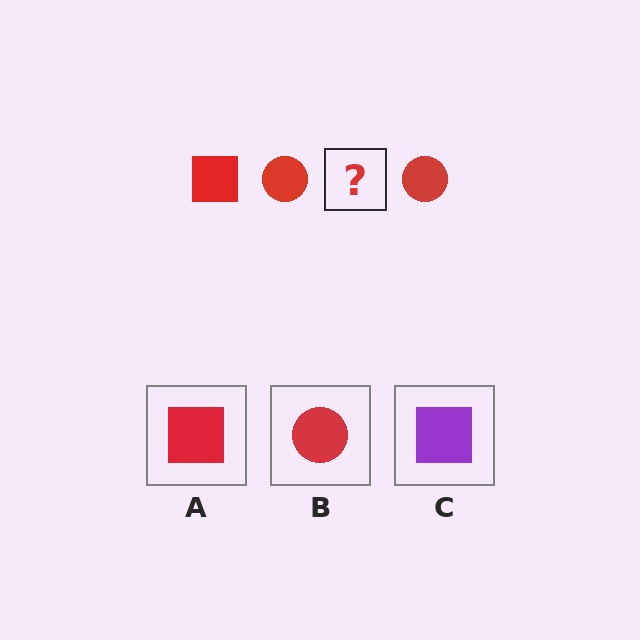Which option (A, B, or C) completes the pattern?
A.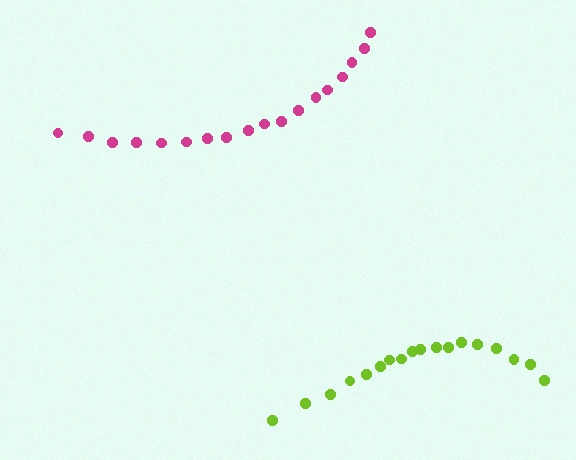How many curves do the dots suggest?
There are 2 distinct paths.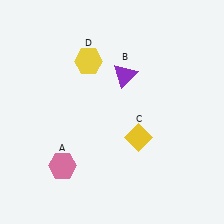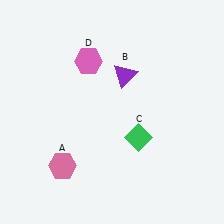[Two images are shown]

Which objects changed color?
C changed from yellow to green. D changed from yellow to pink.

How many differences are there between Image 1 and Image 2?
There are 2 differences between the two images.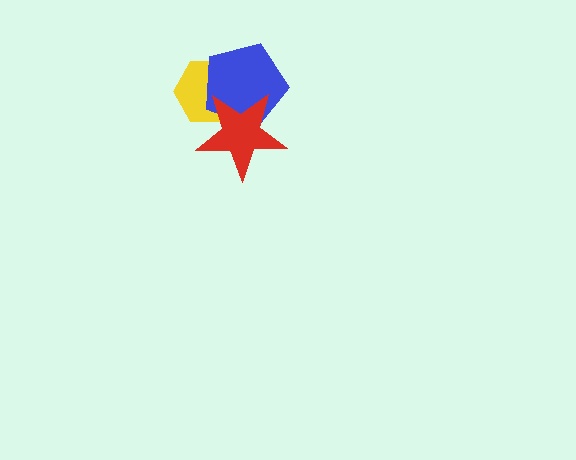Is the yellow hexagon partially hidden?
Yes, it is partially covered by another shape.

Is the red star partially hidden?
No, no other shape covers it.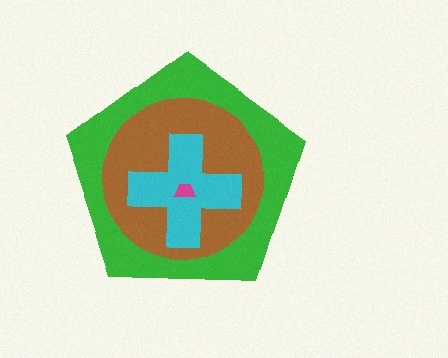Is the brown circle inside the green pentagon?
Yes.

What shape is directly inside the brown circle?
The cyan cross.